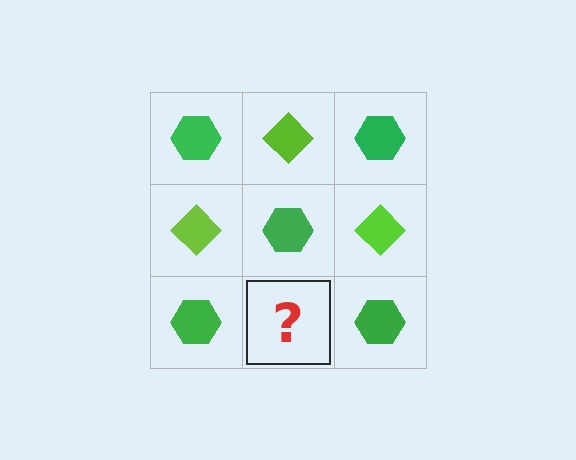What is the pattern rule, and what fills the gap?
The rule is that it alternates green hexagon and lime diamond in a checkerboard pattern. The gap should be filled with a lime diamond.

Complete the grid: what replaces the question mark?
The question mark should be replaced with a lime diamond.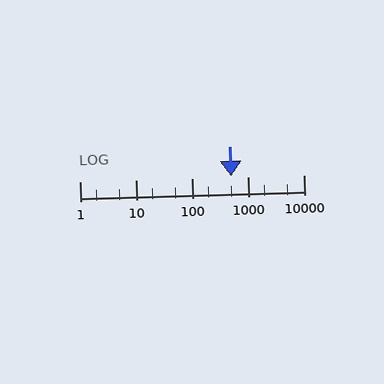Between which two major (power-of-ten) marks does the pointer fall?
The pointer is between 100 and 1000.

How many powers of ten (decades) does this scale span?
The scale spans 4 decades, from 1 to 10000.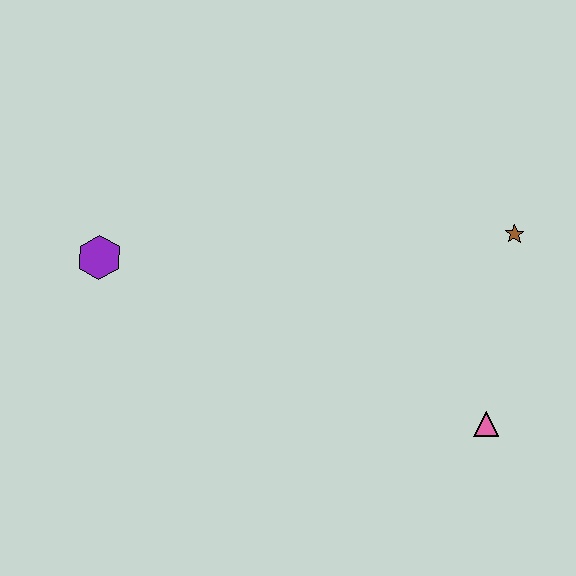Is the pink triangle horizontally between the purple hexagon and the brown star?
Yes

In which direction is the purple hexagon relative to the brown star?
The purple hexagon is to the left of the brown star.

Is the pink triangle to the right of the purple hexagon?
Yes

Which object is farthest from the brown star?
The purple hexagon is farthest from the brown star.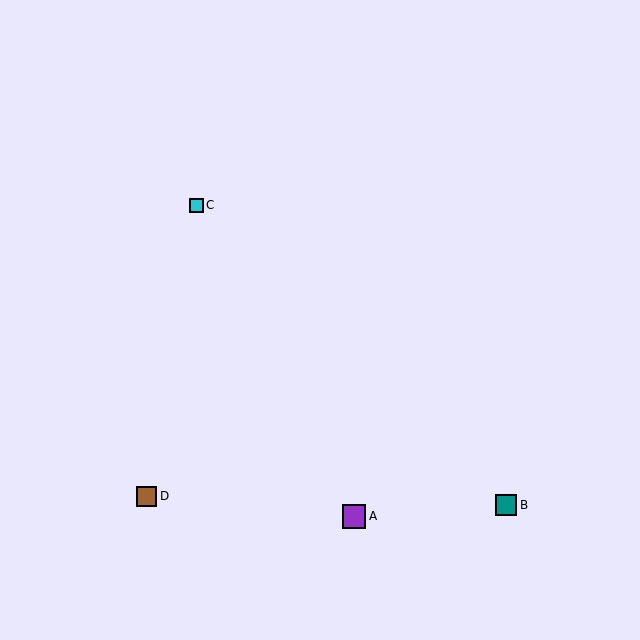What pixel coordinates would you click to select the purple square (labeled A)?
Click at (354, 516) to select the purple square A.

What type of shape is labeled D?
Shape D is a brown square.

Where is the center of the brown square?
The center of the brown square is at (147, 497).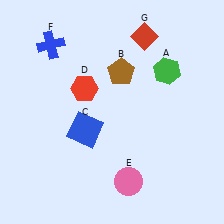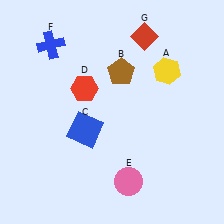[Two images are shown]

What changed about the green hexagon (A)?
In Image 1, A is green. In Image 2, it changed to yellow.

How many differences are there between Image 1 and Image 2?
There is 1 difference between the two images.